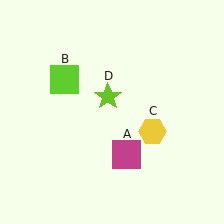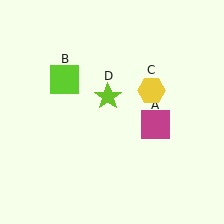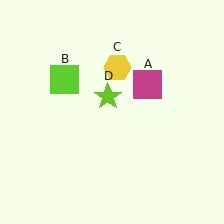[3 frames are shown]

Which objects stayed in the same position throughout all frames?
Lime square (object B) and lime star (object D) remained stationary.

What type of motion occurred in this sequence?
The magenta square (object A), yellow hexagon (object C) rotated counterclockwise around the center of the scene.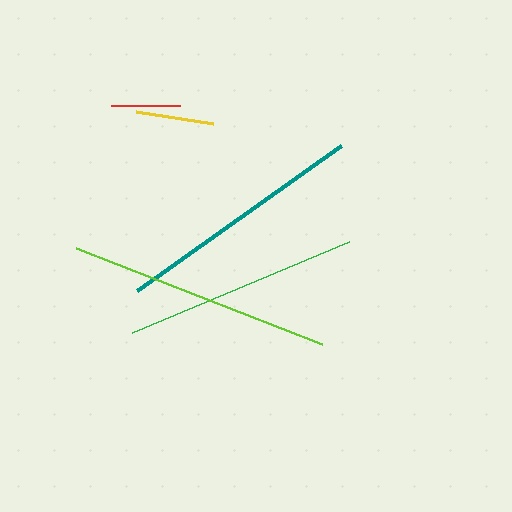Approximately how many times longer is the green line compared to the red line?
The green line is approximately 3.4 times the length of the red line.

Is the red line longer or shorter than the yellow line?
The yellow line is longer than the red line.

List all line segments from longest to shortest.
From longest to shortest: lime, teal, green, yellow, red.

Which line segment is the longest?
The lime line is the longest at approximately 264 pixels.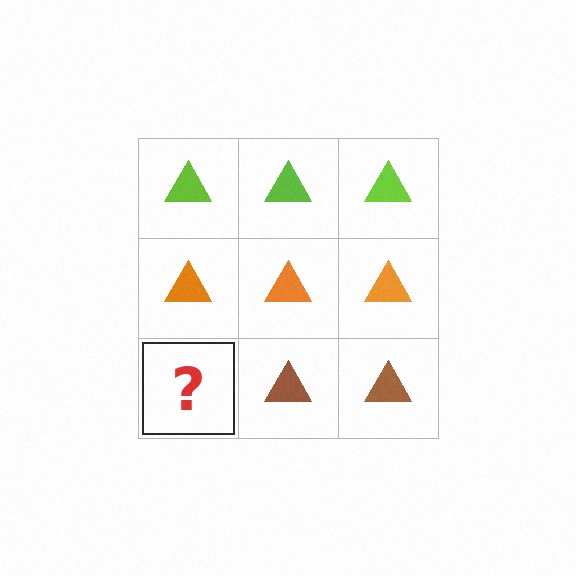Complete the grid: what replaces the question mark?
The question mark should be replaced with a brown triangle.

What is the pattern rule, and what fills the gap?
The rule is that each row has a consistent color. The gap should be filled with a brown triangle.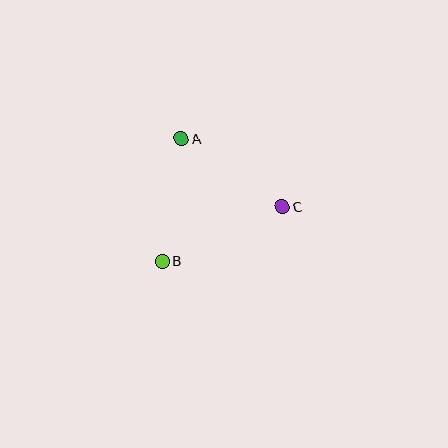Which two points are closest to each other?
Points A and C are closest to each other.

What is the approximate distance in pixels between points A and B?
The distance between A and B is approximately 124 pixels.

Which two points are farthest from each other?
Points B and C are farthest from each other.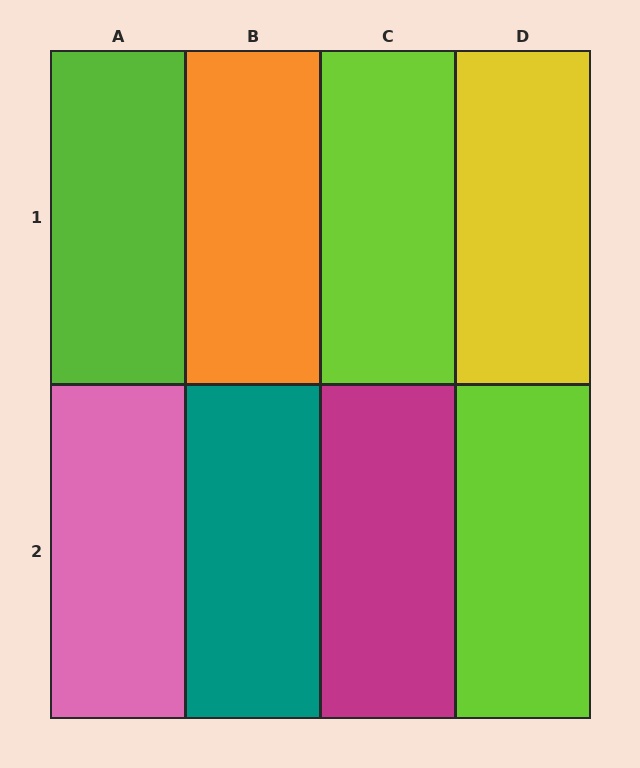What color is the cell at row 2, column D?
Lime.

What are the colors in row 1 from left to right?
Lime, orange, lime, yellow.